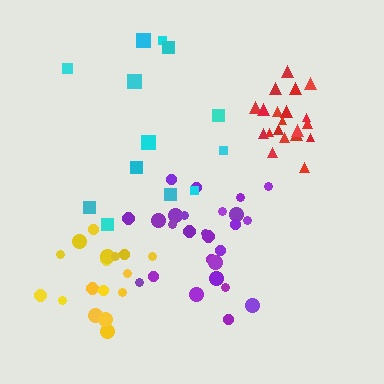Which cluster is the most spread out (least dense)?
Cyan.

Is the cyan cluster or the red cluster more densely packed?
Red.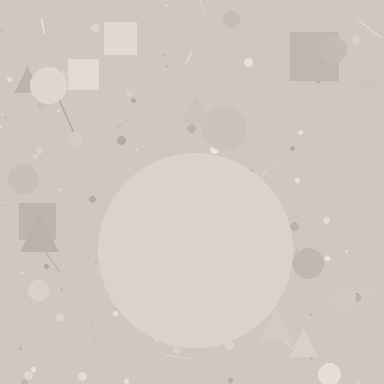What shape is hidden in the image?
A circle is hidden in the image.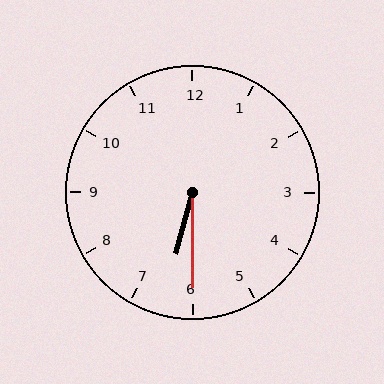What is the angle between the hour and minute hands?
Approximately 15 degrees.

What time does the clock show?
6:30.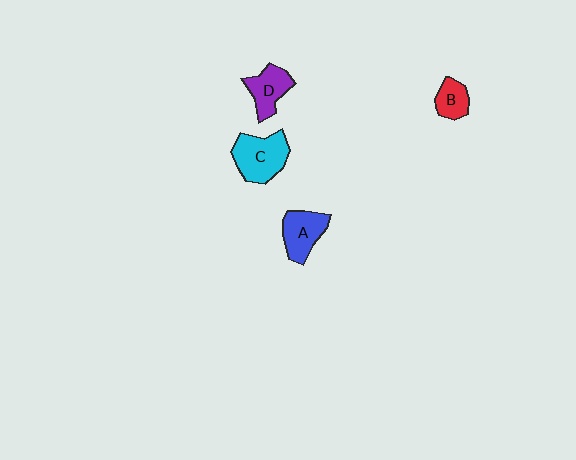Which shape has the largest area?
Shape C (cyan).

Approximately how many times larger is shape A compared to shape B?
Approximately 1.5 times.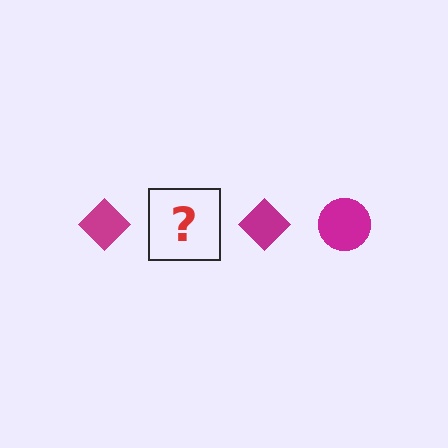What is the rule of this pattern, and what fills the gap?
The rule is that the pattern cycles through diamond, circle shapes in magenta. The gap should be filled with a magenta circle.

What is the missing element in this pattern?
The missing element is a magenta circle.